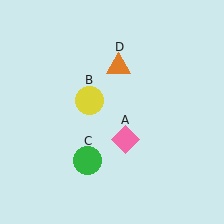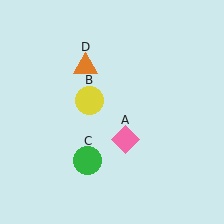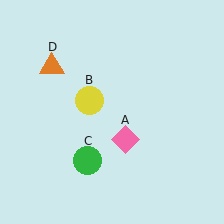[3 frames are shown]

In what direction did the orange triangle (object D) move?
The orange triangle (object D) moved left.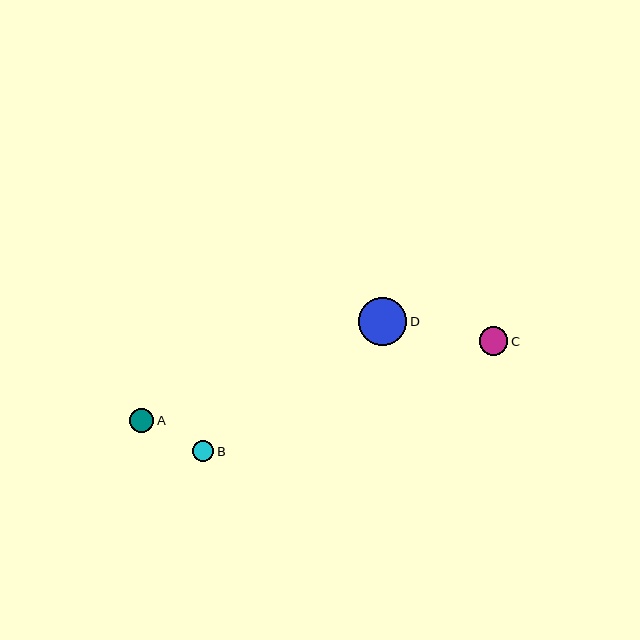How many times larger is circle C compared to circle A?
Circle C is approximately 1.2 times the size of circle A.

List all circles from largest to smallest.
From largest to smallest: D, C, A, B.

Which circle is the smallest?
Circle B is the smallest with a size of approximately 21 pixels.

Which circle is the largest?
Circle D is the largest with a size of approximately 48 pixels.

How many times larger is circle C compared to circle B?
Circle C is approximately 1.4 times the size of circle B.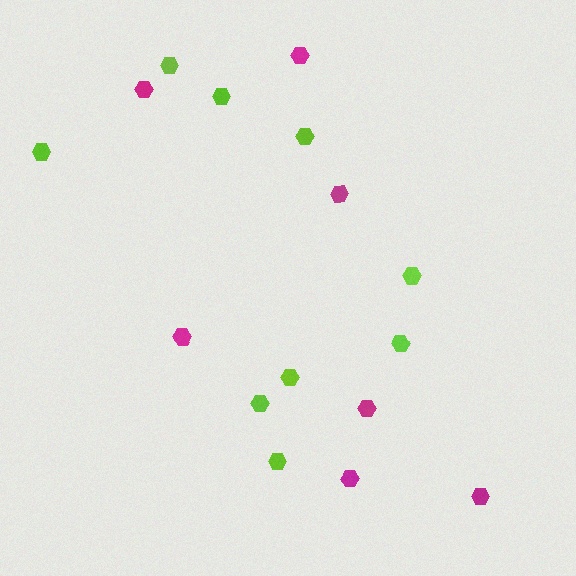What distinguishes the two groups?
There are 2 groups: one group of lime hexagons (9) and one group of magenta hexagons (7).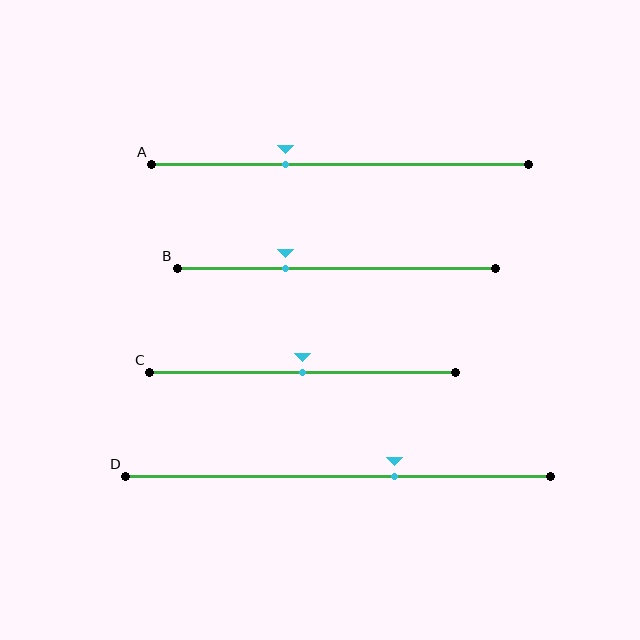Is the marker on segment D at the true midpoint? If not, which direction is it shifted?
No, the marker on segment D is shifted to the right by about 13% of the segment length.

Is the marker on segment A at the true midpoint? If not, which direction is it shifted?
No, the marker on segment A is shifted to the left by about 14% of the segment length.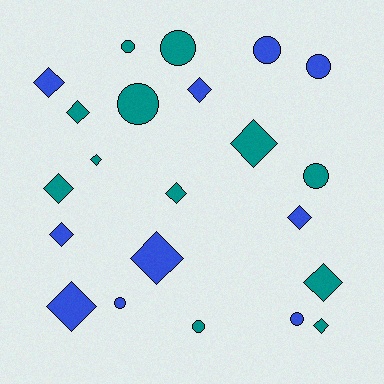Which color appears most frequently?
Teal, with 12 objects.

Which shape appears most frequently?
Diamond, with 13 objects.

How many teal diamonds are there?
There are 7 teal diamonds.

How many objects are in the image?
There are 22 objects.